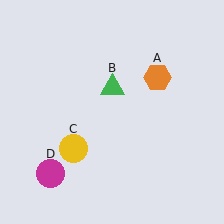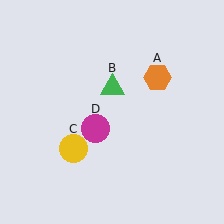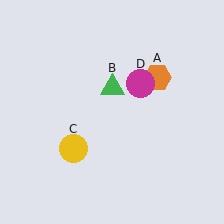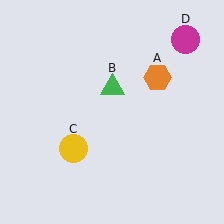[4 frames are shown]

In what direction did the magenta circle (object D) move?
The magenta circle (object D) moved up and to the right.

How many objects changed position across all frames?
1 object changed position: magenta circle (object D).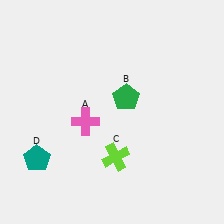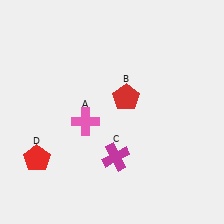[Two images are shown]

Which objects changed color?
B changed from green to red. C changed from lime to magenta. D changed from teal to red.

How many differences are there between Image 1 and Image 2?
There are 3 differences between the two images.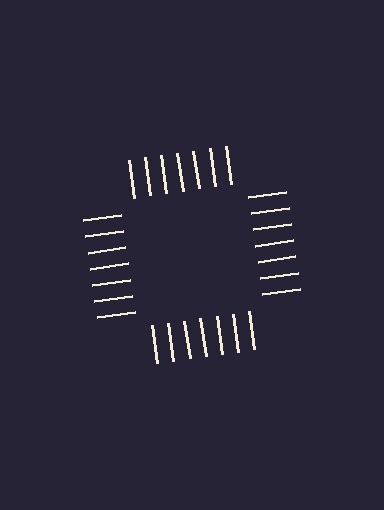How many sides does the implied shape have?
4 sides — the line-ends trace a square.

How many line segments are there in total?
28 — 7 along each of the 4 edges.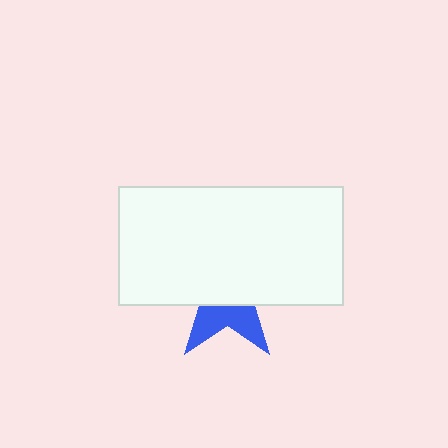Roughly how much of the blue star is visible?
A small part of it is visible (roughly 36%).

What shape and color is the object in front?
The object in front is a white rectangle.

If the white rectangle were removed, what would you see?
You would see the complete blue star.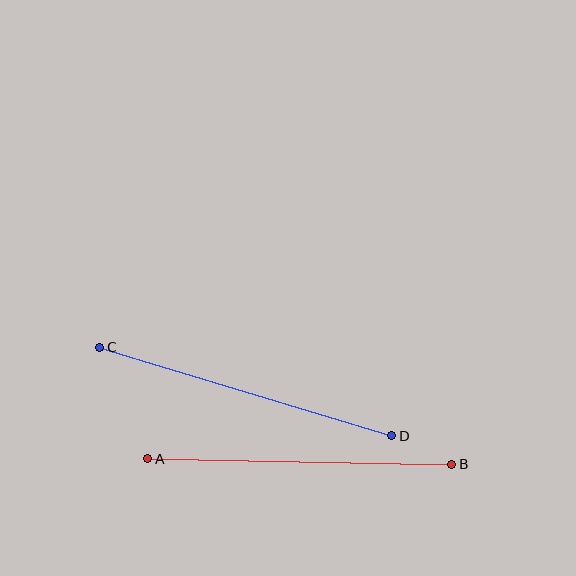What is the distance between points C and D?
The distance is approximately 305 pixels.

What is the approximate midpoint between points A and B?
The midpoint is at approximately (300, 461) pixels.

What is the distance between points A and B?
The distance is approximately 304 pixels.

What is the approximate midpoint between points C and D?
The midpoint is at approximately (246, 391) pixels.